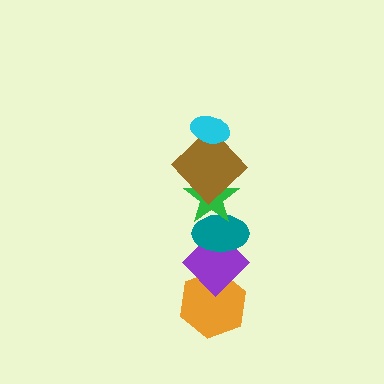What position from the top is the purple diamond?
The purple diamond is 5th from the top.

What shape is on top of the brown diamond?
The cyan ellipse is on top of the brown diamond.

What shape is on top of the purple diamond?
The teal ellipse is on top of the purple diamond.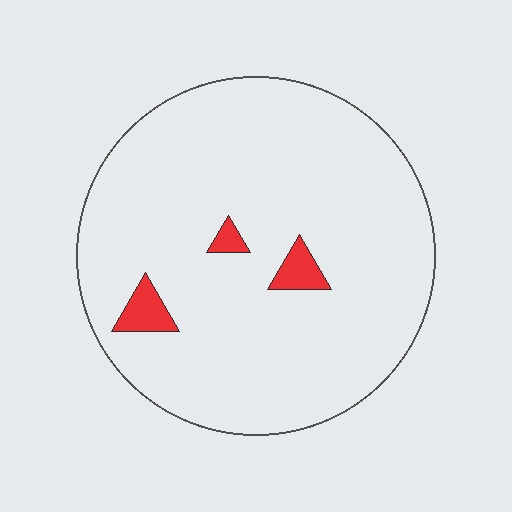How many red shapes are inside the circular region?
3.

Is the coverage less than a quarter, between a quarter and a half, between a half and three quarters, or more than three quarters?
Less than a quarter.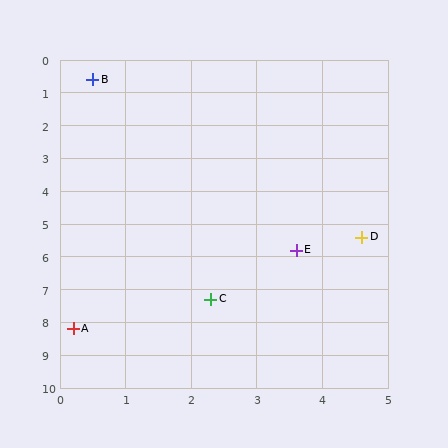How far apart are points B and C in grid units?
Points B and C are about 6.9 grid units apart.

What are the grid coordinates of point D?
Point D is at approximately (4.6, 5.4).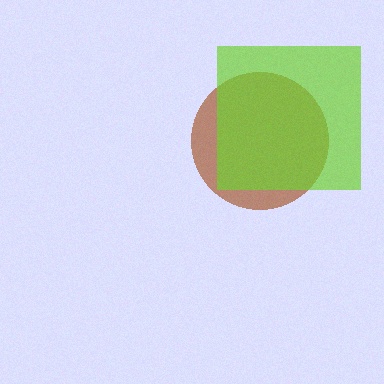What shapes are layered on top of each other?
The layered shapes are: a brown circle, a lime square.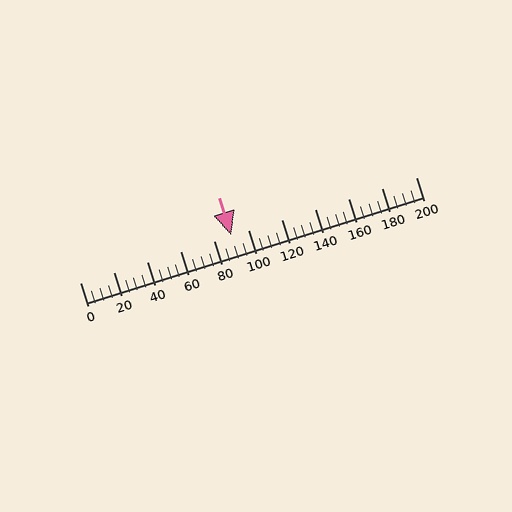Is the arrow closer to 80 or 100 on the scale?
The arrow is closer to 100.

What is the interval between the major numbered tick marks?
The major tick marks are spaced 20 units apart.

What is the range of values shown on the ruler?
The ruler shows values from 0 to 200.